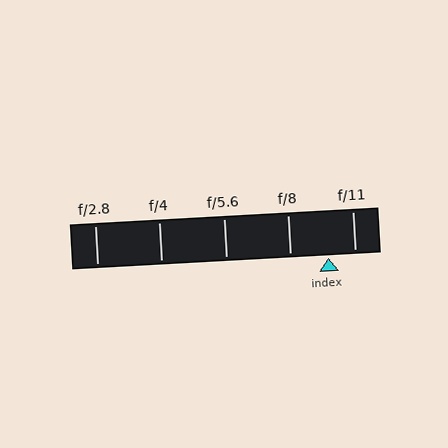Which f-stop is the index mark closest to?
The index mark is closest to f/11.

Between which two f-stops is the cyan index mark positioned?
The index mark is between f/8 and f/11.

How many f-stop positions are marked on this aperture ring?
There are 5 f-stop positions marked.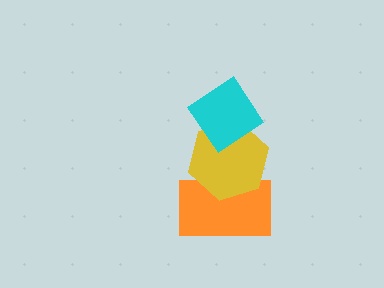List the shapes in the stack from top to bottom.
From top to bottom: the cyan diamond, the yellow hexagon, the orange rectangle.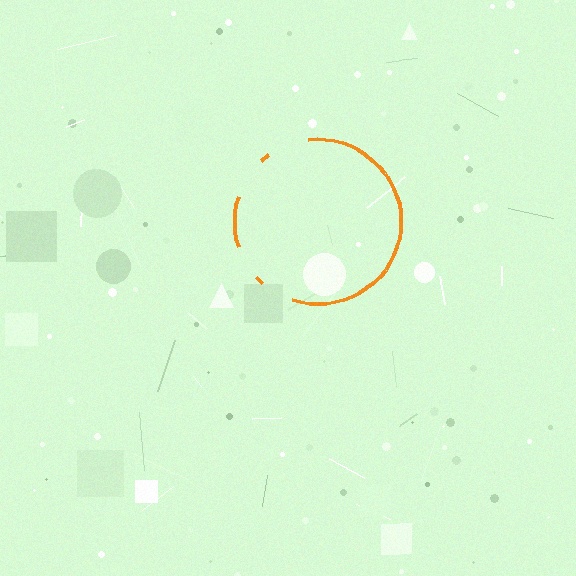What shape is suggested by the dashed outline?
The dashed outline suggests a circle.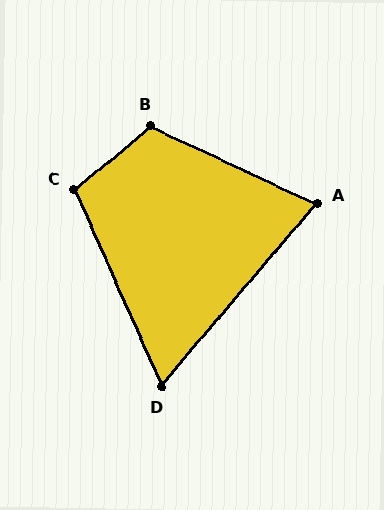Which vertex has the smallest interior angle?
D, at approximately 65 degrees.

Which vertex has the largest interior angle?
B, at approximately 115 degrees.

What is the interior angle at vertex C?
Approximately 105 degrees (obtuse).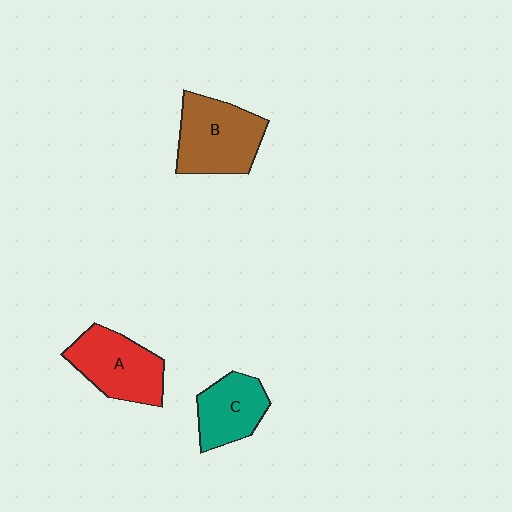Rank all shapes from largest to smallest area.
From largest to smallest: B (brown), A (red), C (teal).